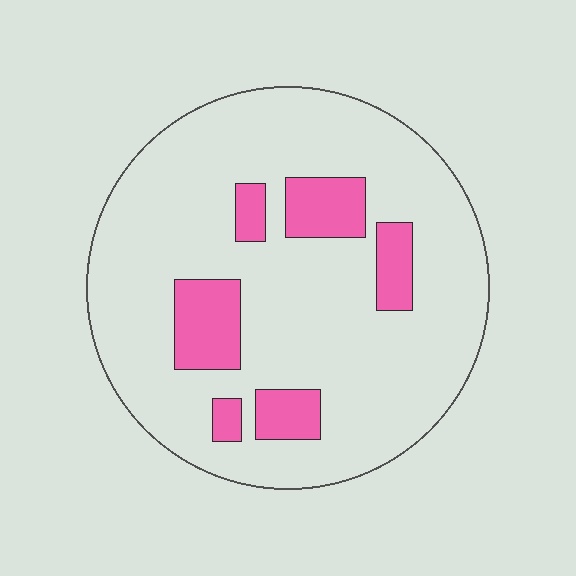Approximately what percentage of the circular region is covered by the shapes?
Approximately 15%.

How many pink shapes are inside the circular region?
6.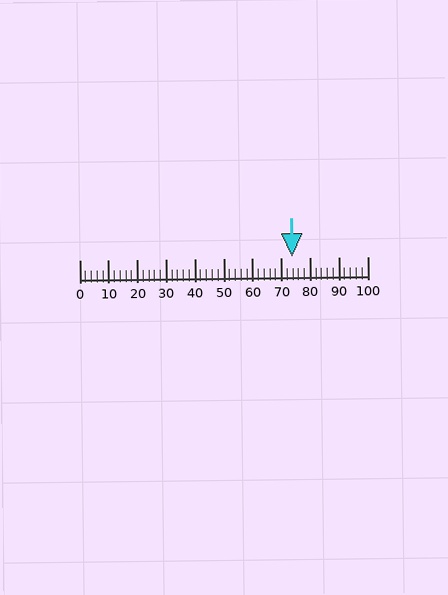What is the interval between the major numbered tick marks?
The major tick marks are spaced 10 units apart.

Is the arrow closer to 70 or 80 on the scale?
The arrow is closer to 70.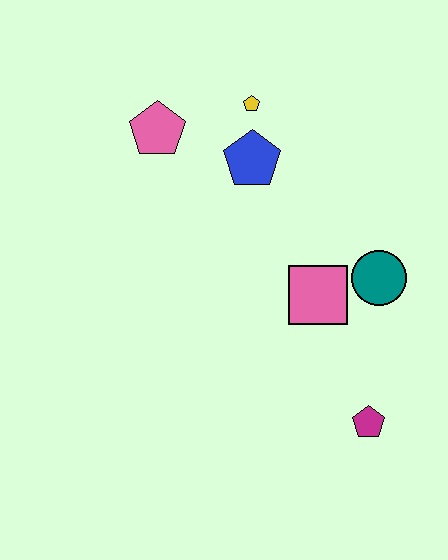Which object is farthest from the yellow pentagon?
The magenta pentagon is farthest from the yellow pentagon.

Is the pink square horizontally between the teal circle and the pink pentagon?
Yes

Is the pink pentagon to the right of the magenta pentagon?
No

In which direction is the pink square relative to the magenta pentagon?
The pink square is above the magenta pentagon.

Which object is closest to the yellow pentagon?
The blue pentagon is closest to the yellow pentagon.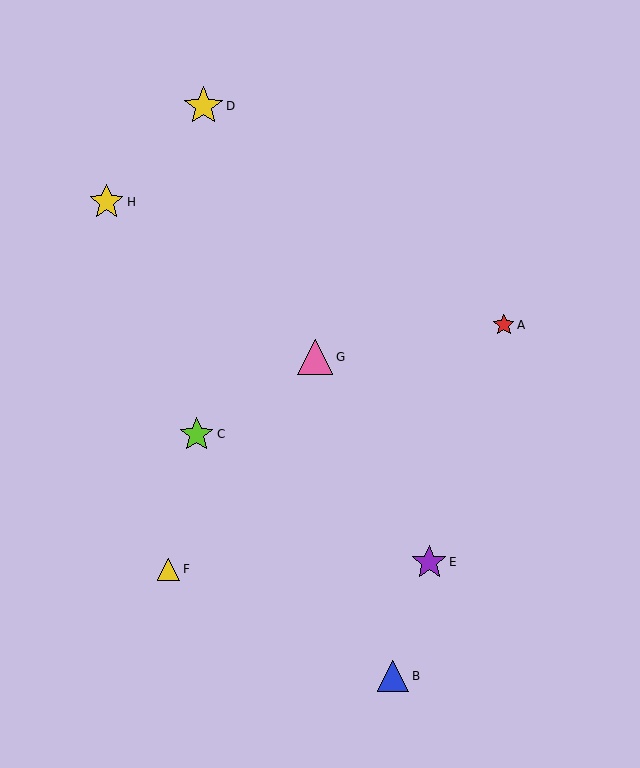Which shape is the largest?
The yellow star (labeled D) is the largest.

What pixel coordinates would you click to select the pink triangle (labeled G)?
Click at (315, 357) to select the pink triangle G.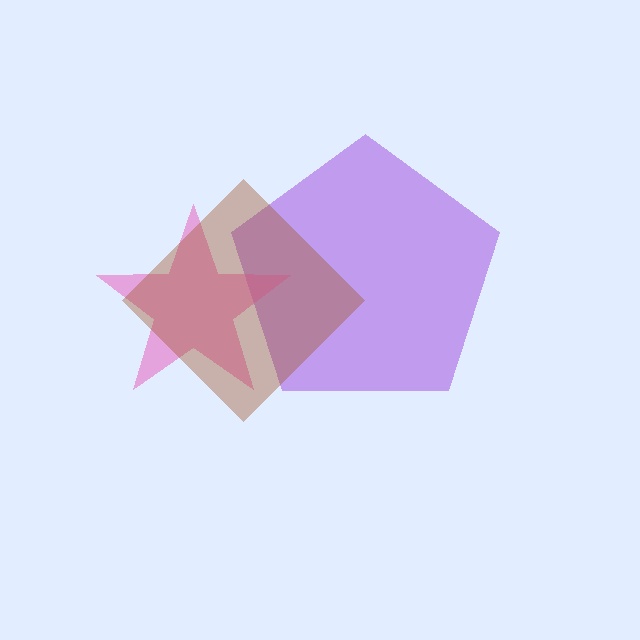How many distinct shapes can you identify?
There are 3 distinct shapes: a purple pentagon, a pink star, a brown diamond.